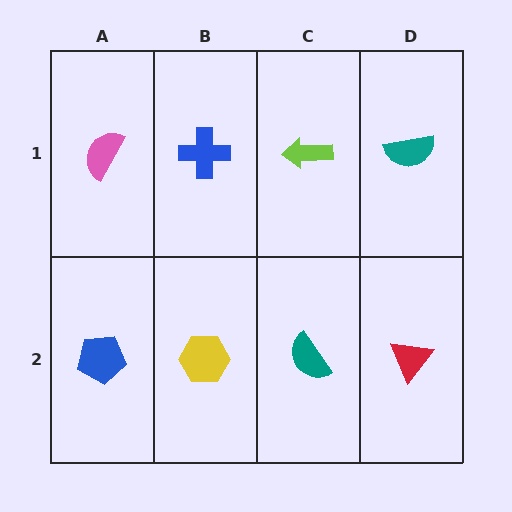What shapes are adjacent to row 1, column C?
A teal semicircle (row 2, column C), a blue cross (row 1, column B), a teal semicircle (row 1, column D).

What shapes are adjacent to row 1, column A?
A blue pentagon (row 2, column A), a blue cross (row 1, column B).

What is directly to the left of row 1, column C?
A blue cross.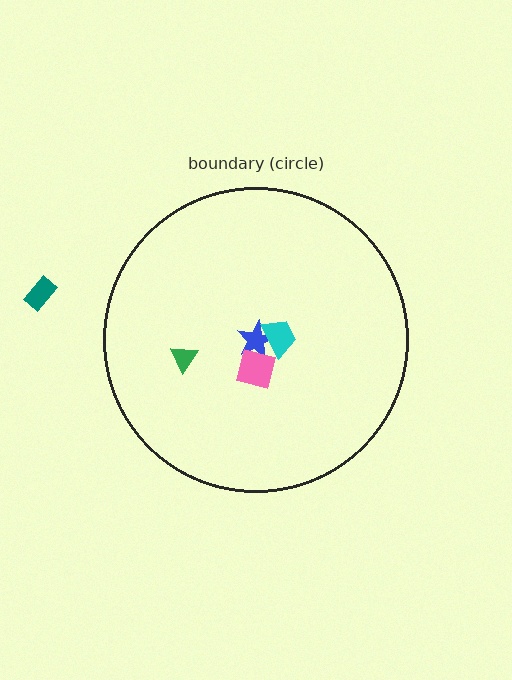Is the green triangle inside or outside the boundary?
Inside.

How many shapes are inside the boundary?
4 inside, 1 outside.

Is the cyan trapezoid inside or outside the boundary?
Inside.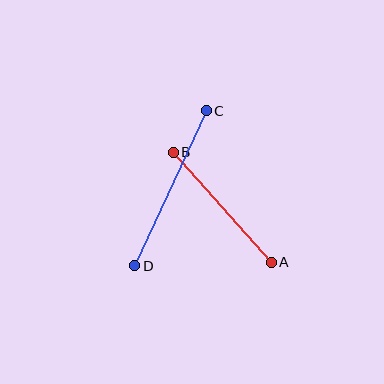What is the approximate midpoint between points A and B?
The midpoint is at approximately (222, 207) pixels.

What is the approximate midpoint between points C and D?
The midpoint is at approximately (171, 188) pixels.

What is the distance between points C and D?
The distance is approximately 171 pixels.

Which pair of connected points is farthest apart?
Points C and D are farthest apart.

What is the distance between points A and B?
The distance is approximately 147 pixels.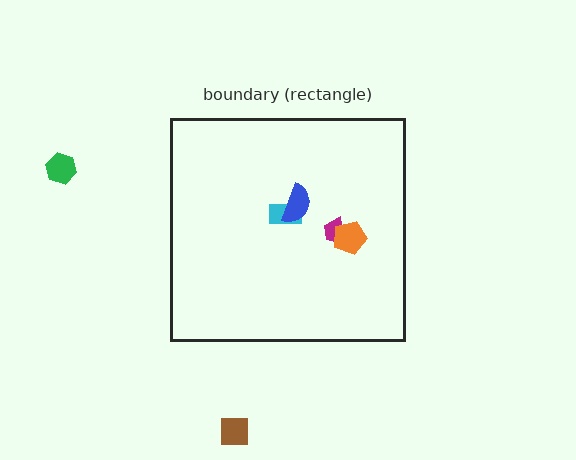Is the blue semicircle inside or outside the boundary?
Inside.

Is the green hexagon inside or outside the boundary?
Outside.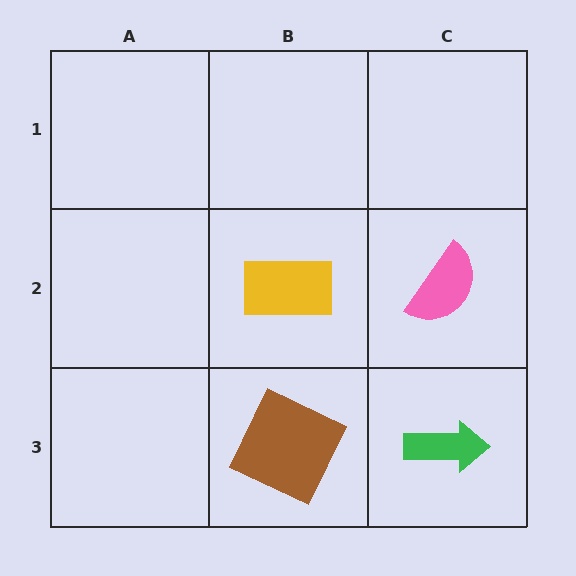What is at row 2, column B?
A yellow rectangle.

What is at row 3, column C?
A green arrow.